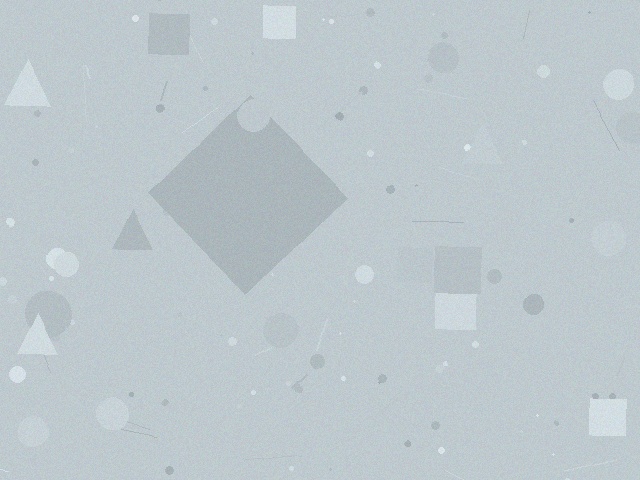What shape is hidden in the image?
A diamond is hidden in the image.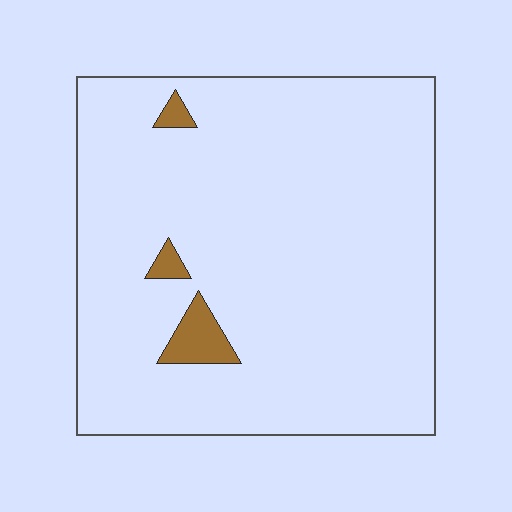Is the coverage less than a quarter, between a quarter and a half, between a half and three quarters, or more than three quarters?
Less than a quarter.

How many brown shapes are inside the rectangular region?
3.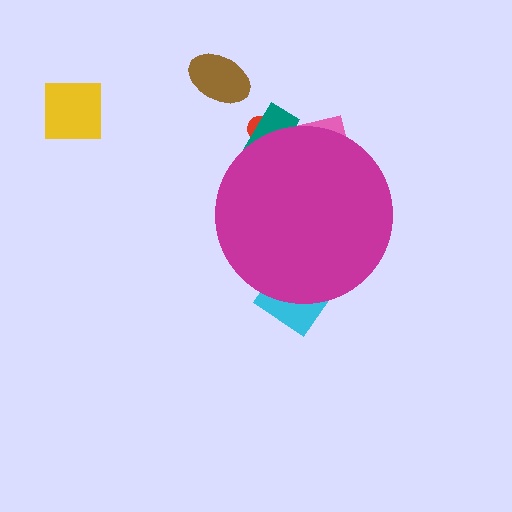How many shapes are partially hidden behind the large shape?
4 shapes are partially hidden.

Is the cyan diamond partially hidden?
Yes, the cyan diamond is partially hidden behind the magenta circle.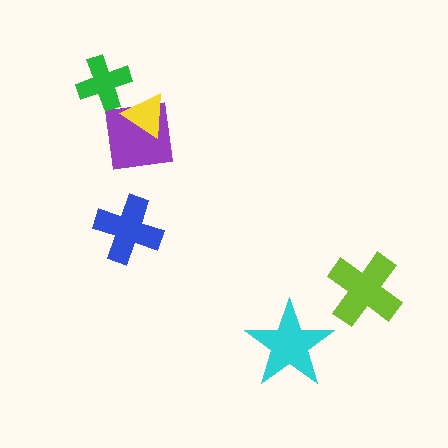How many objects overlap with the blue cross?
0 objects overlap with the blue cross.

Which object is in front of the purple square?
The yellow triangle is in front of the purple square.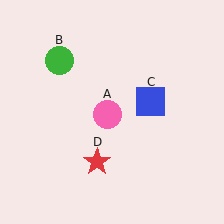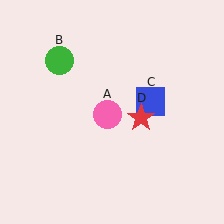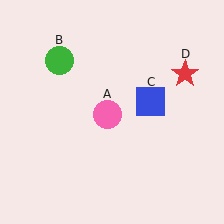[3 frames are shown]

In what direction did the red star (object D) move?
The red star (object D) moved up and to the right.